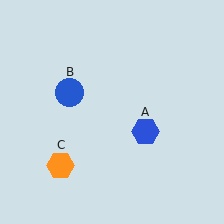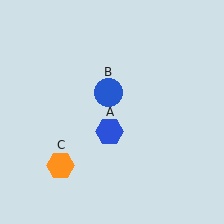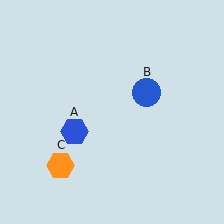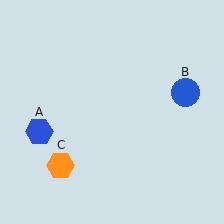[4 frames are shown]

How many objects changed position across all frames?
2 objects changed position: blue hexagon (object A), blue circle (object B).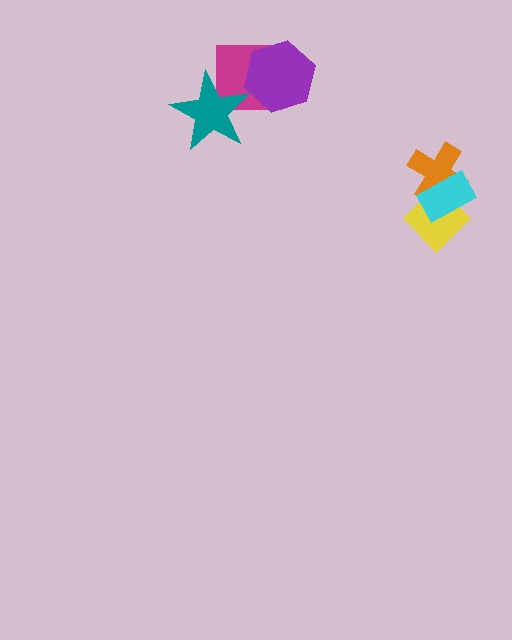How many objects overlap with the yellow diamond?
2 objects overlap with the yellow diamond.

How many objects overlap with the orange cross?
2 objects overlap with the orange cross.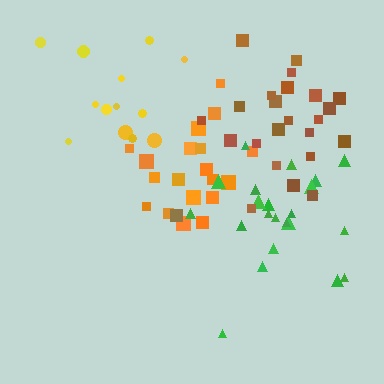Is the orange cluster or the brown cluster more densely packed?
Orange.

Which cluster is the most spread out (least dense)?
Yellow.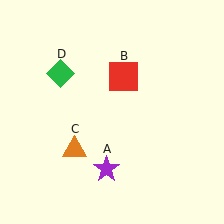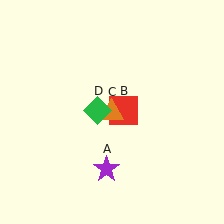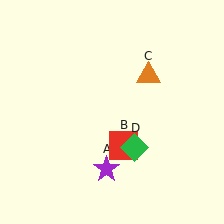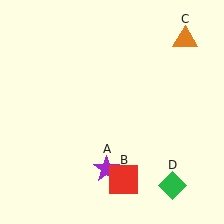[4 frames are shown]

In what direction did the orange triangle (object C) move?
The orange triangle (object C) moved up and to the right.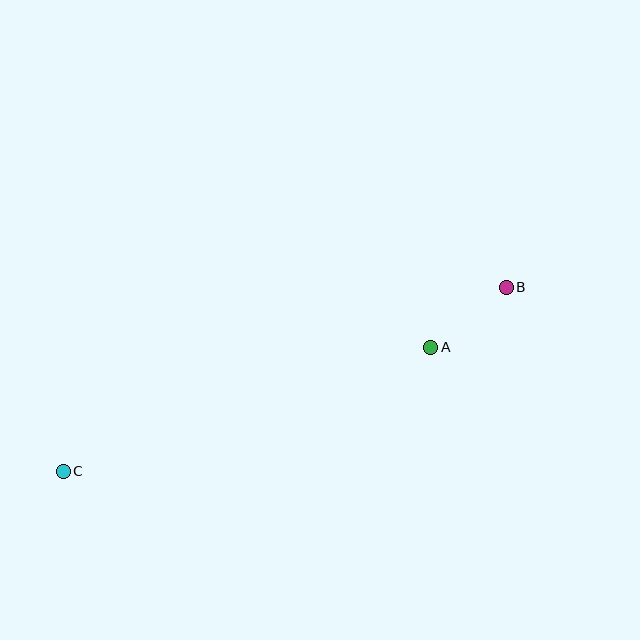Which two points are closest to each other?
Points A and B are closest to each other.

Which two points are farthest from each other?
Points B and C are farthest from each other.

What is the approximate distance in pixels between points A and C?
The distance between A and C is approximately 388 pixels.